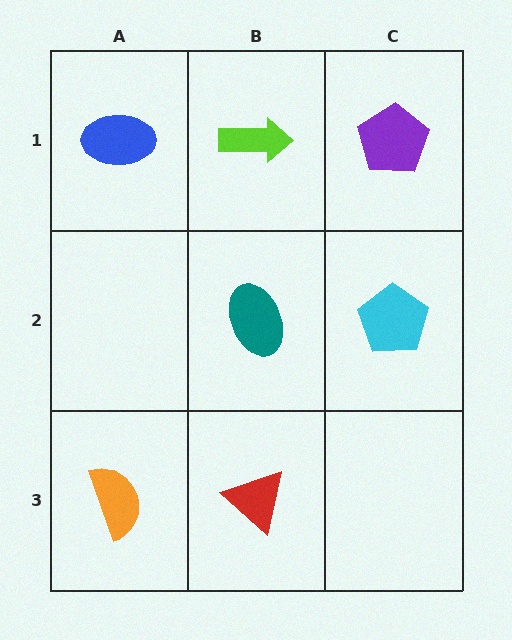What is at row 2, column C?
A cyan pentagon.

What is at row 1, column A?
A blue ellipse.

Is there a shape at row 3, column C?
No, that cell is empty.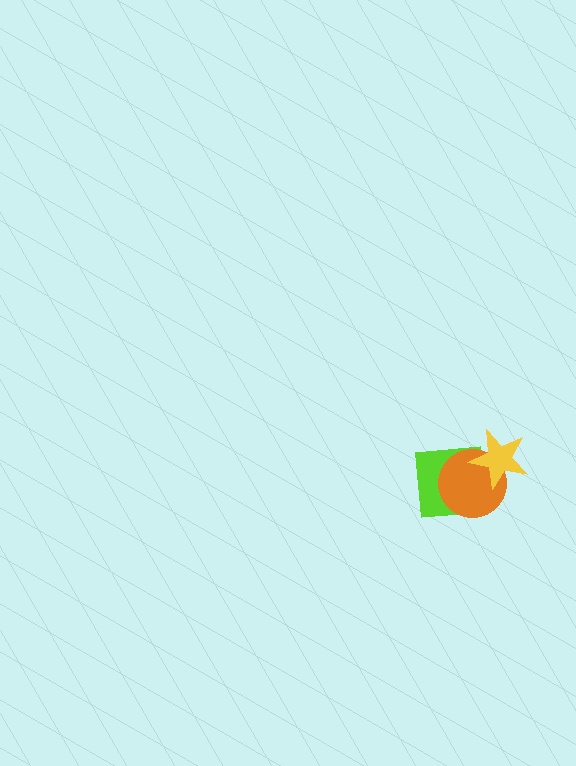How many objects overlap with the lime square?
2 objects overlap with the lime square.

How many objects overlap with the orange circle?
2 objects overlap with the orange circle.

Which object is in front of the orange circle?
The yellow star is in front of the orange circle.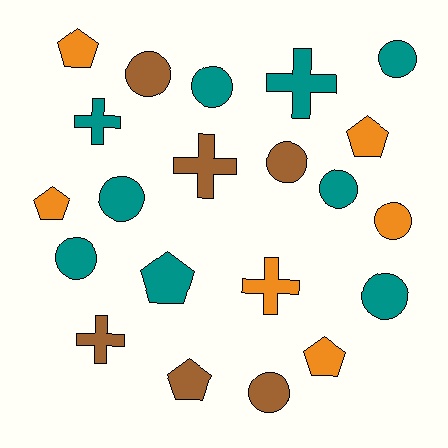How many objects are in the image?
There are 21 objects.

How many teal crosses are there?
There are 2 teal crosses.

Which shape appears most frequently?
Circle, with 10 objects.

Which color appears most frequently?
Teal, with 9 objects.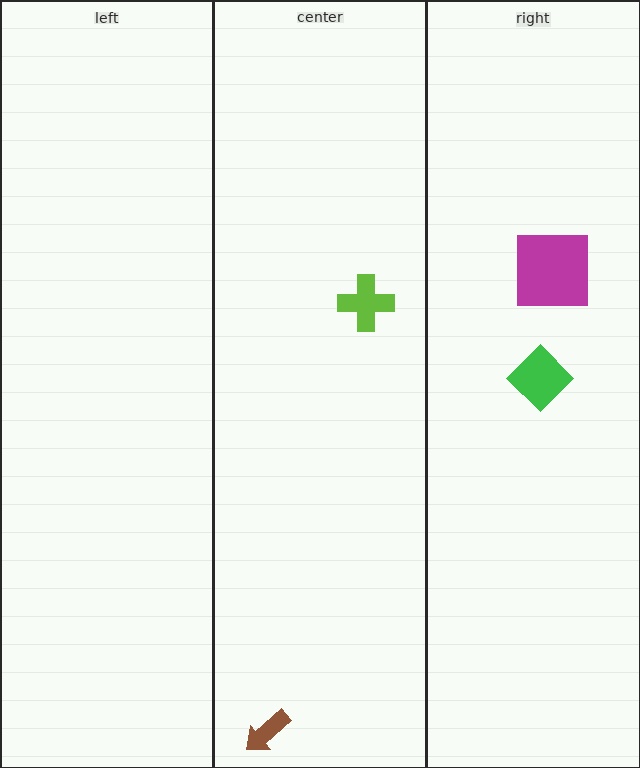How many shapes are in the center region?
2.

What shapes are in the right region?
The green diamond, the magenta square.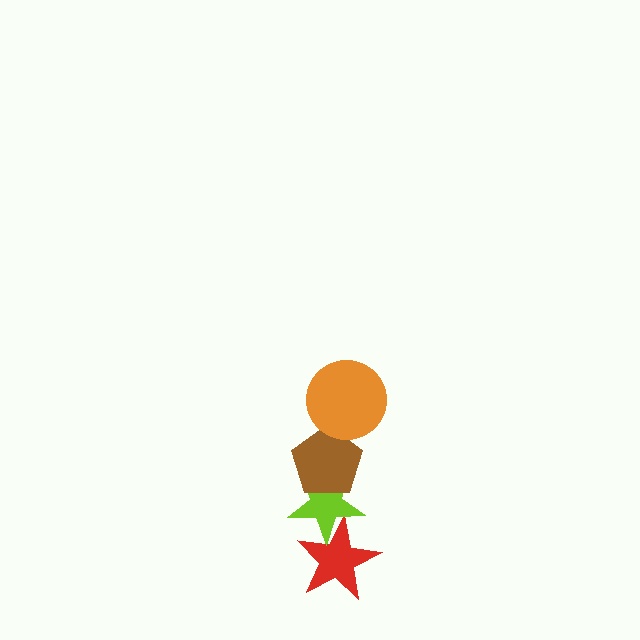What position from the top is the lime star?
The lime star is 3rd from the top.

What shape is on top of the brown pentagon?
The orange circle is on top of the brown pentagon.